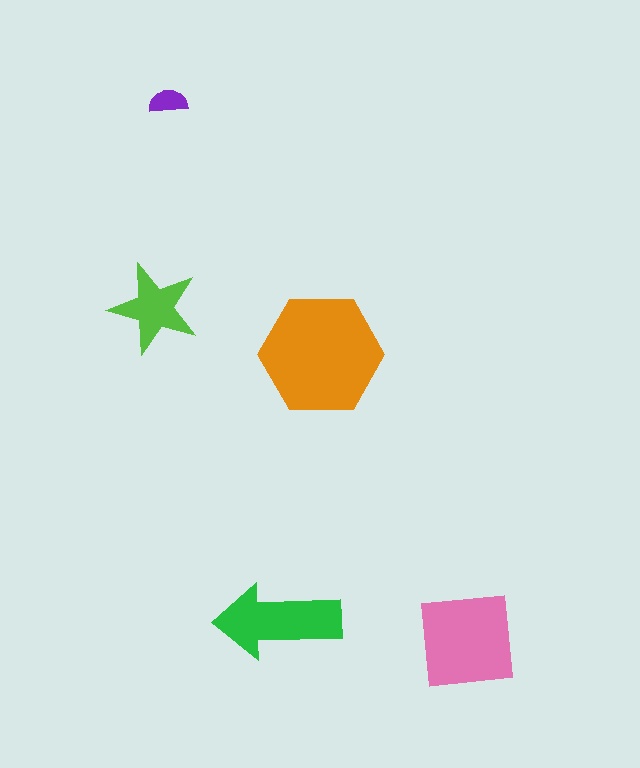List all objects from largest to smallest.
The orange hexagon, the pink square, the green arrow, the lime star, the purple semicircle.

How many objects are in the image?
There are 5 objects in the image.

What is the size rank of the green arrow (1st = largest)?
3rd.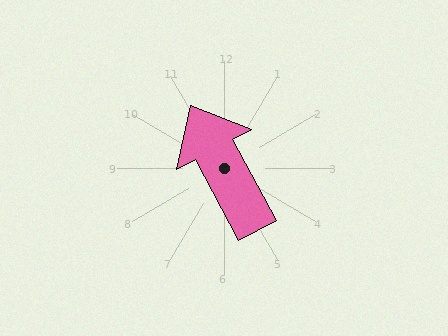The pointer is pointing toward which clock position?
Roughly 11 o'clock.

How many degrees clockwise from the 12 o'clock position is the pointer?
Approximately 332 degrees.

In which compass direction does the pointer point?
Northwest.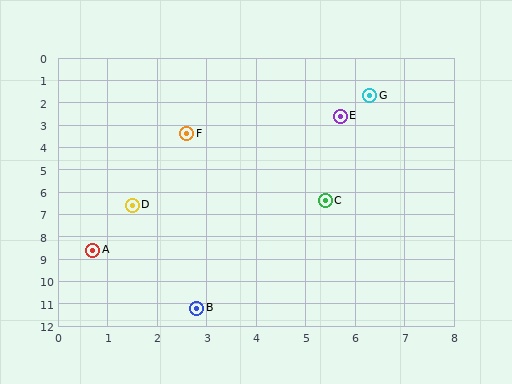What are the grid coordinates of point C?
Point C is at approximately (5.4, 6.4).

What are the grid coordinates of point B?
Point B is at approximately (2.8, 11.2).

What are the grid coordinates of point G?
Point G is at approximately (6.3, 1.7).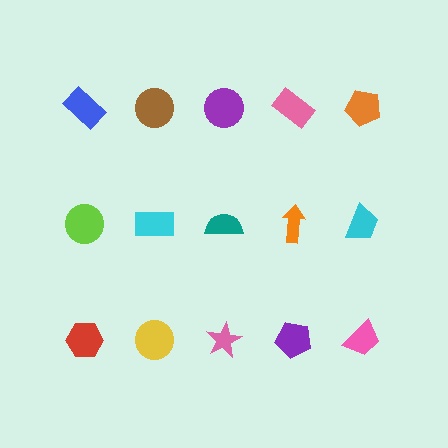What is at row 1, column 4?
A pink rectangle.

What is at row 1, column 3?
A purple circle.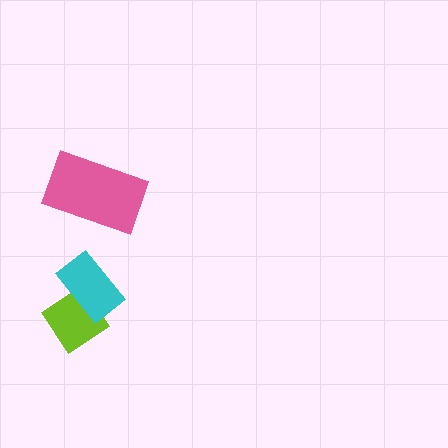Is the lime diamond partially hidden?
Yes, it is partially covered by another shape.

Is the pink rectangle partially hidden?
No, no other shape covers it.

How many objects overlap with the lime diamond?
1 object overlaps with the lime diamond.